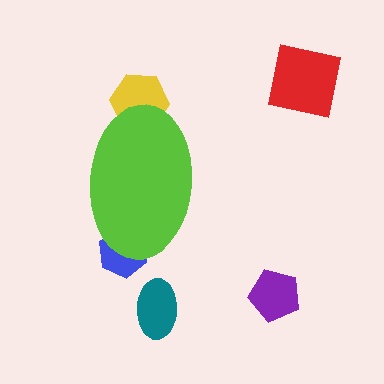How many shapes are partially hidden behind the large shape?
2 shapes are partially hidden.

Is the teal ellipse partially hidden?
No, the teal ellipse is fully visible.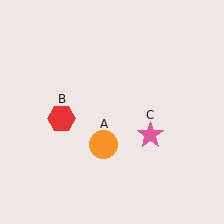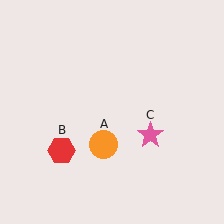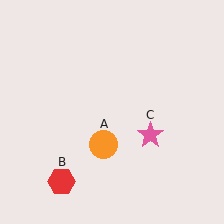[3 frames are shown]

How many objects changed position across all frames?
1 object changed position: red hexagon (object B).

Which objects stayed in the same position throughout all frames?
Orange circle (object A) and pink star (object C) remained stationary.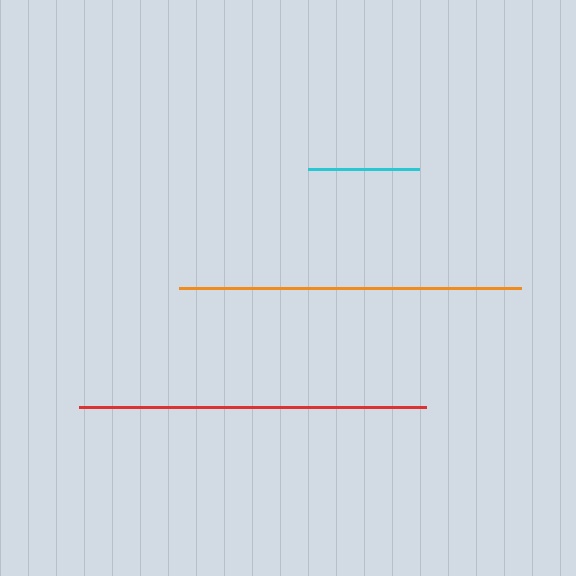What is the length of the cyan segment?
The cyan segment is approximately 112 pixels long.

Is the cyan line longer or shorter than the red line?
The red line is longer than the cyan line.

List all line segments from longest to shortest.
From longest to shortest: red, orange, cyan.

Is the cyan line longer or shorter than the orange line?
The orange line is longer than the cyan line.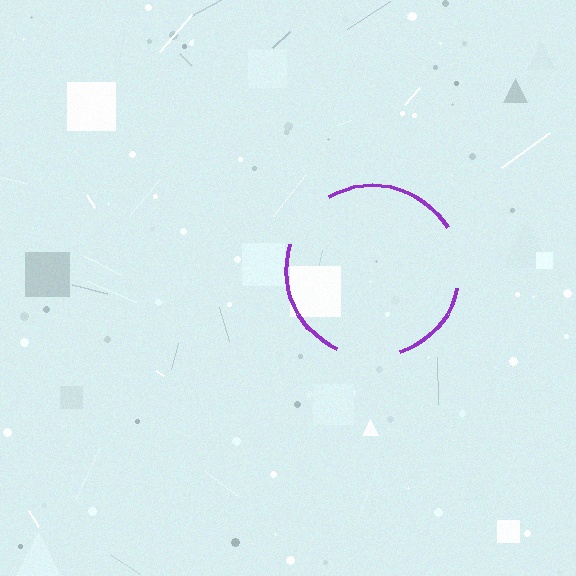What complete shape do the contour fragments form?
The contour fragments form a circle.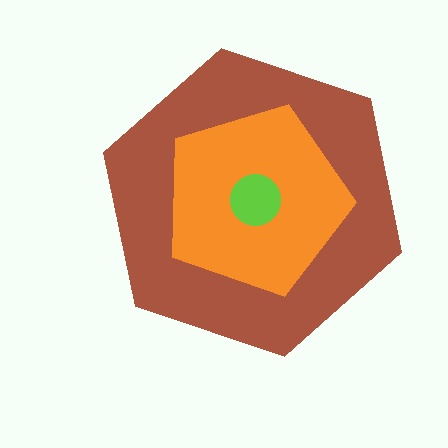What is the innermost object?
The lime circle.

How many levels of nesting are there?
3.